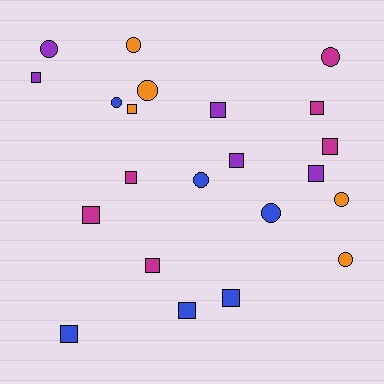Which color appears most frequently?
Magenta, with 6 objects.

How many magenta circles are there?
There is 1 magenta circle.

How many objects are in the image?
There are 22 objects.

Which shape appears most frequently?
Square, with 13 objects.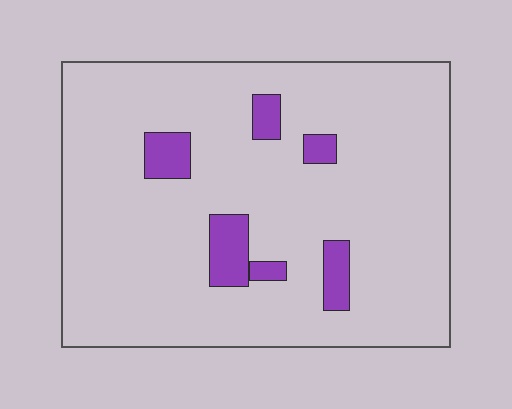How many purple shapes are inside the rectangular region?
6.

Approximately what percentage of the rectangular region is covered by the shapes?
Approximately 10%.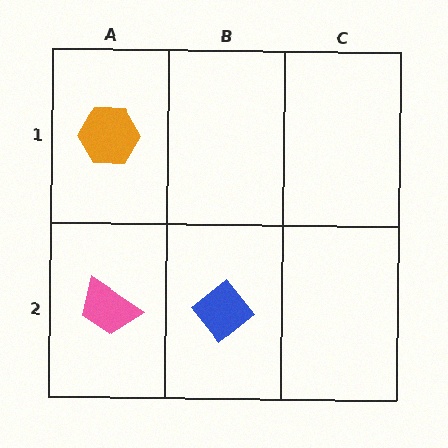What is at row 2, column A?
A pink trapezoid.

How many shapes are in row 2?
2 shapes.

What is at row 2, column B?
A blue diamond.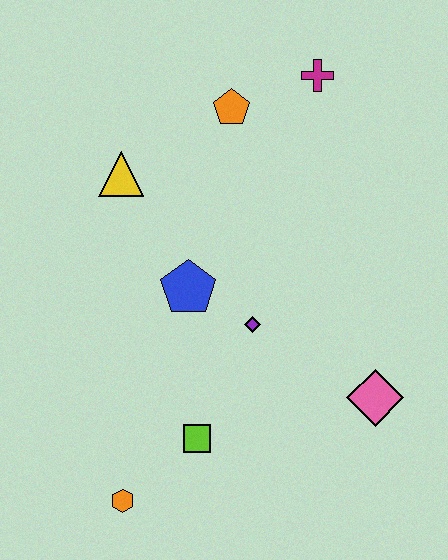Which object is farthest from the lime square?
The magenta cross is farthest from the lime square.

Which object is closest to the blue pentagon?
The purple diamond is closest to the blue pentagon.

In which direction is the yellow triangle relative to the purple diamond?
The yellow triangle is above the purple diamond.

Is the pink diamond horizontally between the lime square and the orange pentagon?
No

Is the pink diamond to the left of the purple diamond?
No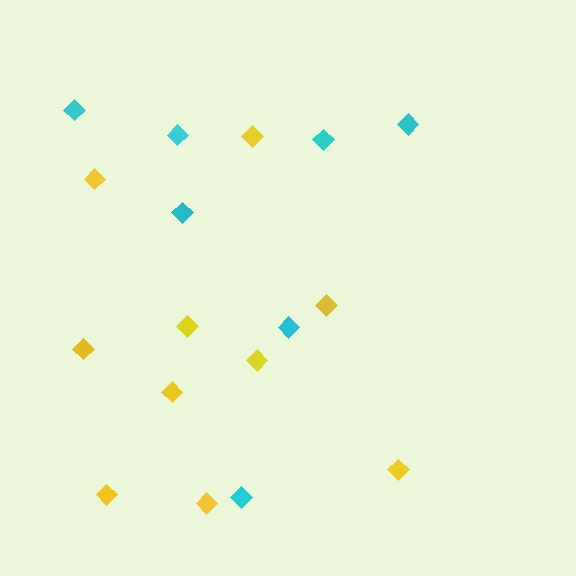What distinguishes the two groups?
There are 2 groups: one group of cyan diamonds (7) and one group of yellow diamonds (10).